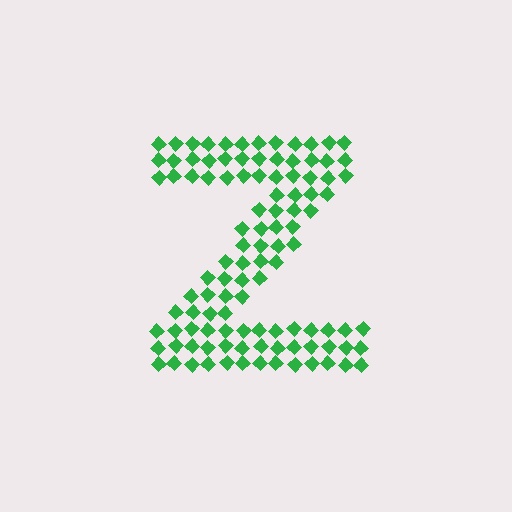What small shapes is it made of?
It is made of small diamonds.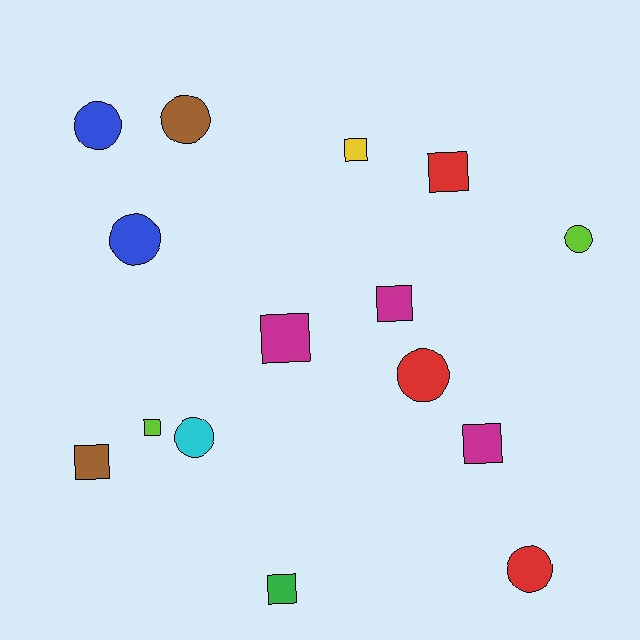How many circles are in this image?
There are 7 circles.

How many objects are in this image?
There are 15 objects.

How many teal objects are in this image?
There are no teal objects.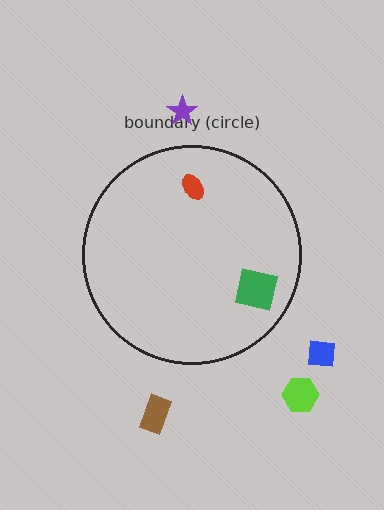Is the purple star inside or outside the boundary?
Outside.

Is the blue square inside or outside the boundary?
Outside.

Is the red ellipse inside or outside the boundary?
Inside.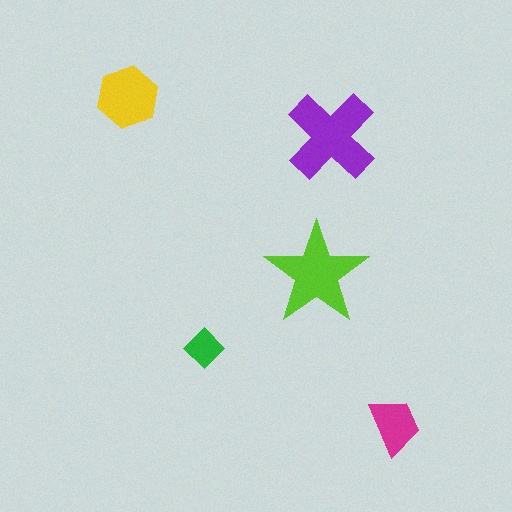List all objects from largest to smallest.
The purple cross, the lime star, the yellow hexagon, the magenta trapezoid, the green diamond.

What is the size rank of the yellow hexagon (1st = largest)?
3rd.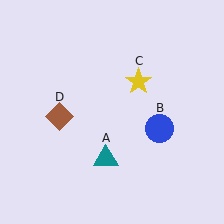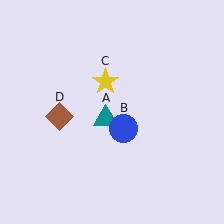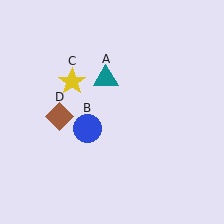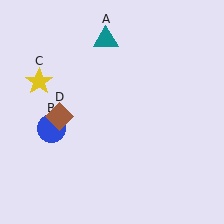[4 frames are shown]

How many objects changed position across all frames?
3 objects changed position: teal triangle (object A), blue circle (object B), yellow star (object C).